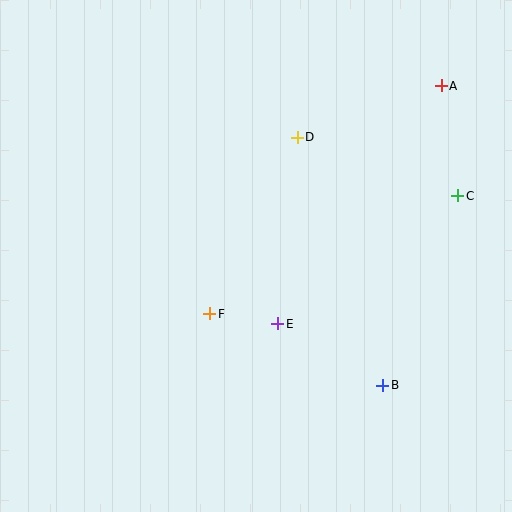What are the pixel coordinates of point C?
Point C is at (458, 196).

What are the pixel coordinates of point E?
Point E is at (278, 324).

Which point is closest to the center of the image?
Point E at (278, 324) is closest to the center.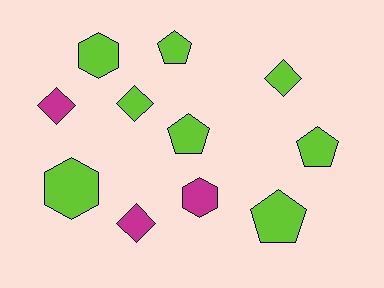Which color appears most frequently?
Lime, with 8 objects.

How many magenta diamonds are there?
There are 2 magenta diamonds.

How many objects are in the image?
There are 11 objects.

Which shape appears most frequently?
Pentagon, with 4 objects.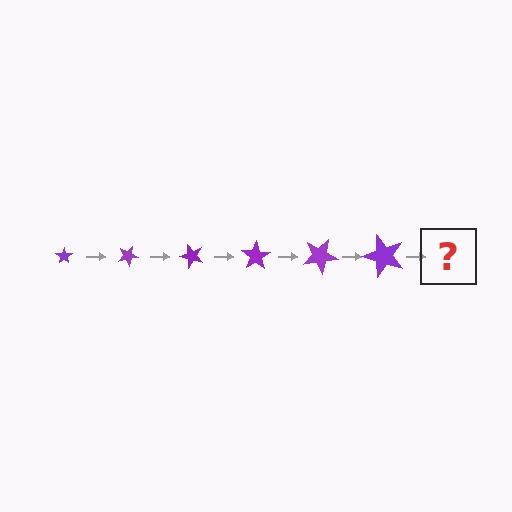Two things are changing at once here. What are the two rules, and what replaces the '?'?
The two rules are that the star grows larger each step and it rotates 25 degrees each step. The '?' should be a star, larger than the previous one and rotated 150 degrees from the start.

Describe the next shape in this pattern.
It should be a star, larger than the previous one and rotated 150 degrees from the start.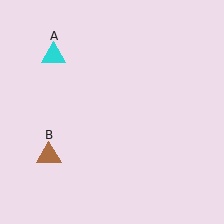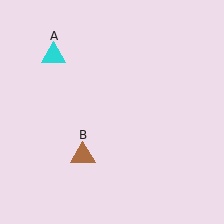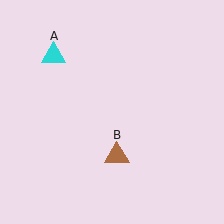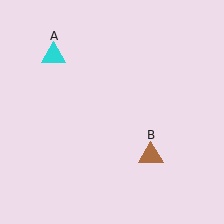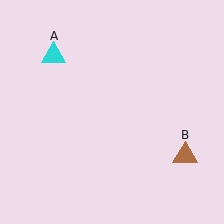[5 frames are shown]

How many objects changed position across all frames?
1 object changed position: brown triangle (object B).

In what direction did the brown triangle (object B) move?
The brown triangle (object B) moved right.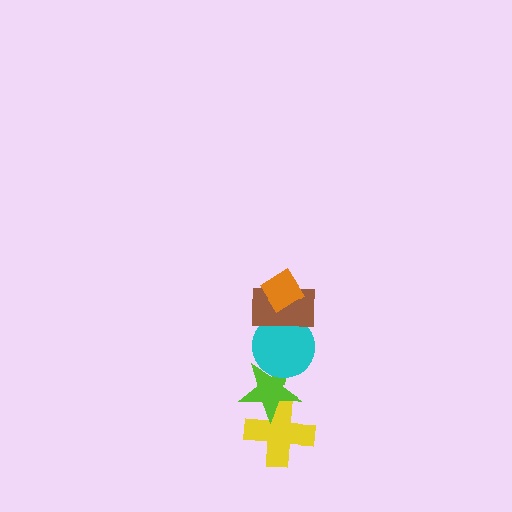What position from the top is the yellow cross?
The yellow cross is 5th from the top.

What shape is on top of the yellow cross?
The lime star is on top of the yellow cross.